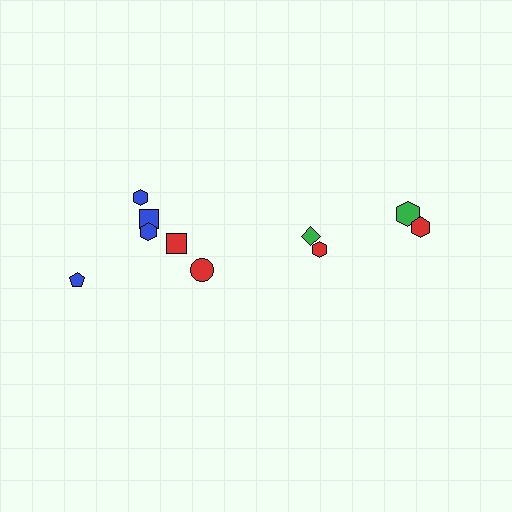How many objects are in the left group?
There are 6 objects.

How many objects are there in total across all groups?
There are 10 objects.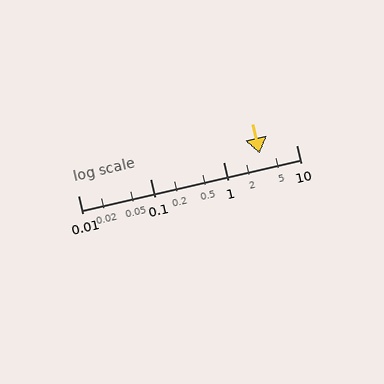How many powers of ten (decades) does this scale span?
The scale spans 3 decades, from 0.01 to 10.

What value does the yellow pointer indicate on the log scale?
The pointer indicates approximately 3.1.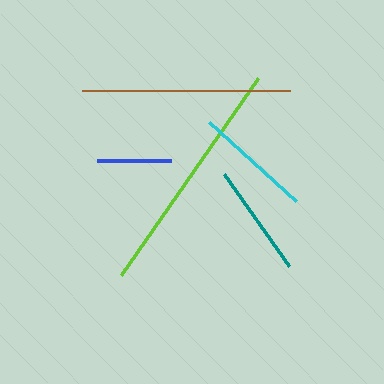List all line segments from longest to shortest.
From longest to shortest: lime, brown, cyan, teal, blue.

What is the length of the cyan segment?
The cyan segment is approximately 117 pixels long.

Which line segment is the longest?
The lime line is the longest at approximately 240 pixels.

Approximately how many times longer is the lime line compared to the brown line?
The lime line is approximately 1.2 times the length of the brown line.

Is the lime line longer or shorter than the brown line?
The lime line is longer than the brown line.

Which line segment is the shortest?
The blue line is the shortest at approximately 74 pixels.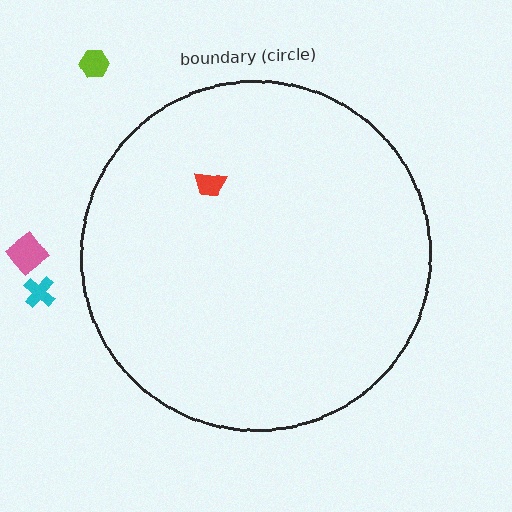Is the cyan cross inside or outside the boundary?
Outside.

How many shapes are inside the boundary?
1 inside, 3 outside.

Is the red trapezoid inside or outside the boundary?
Inside.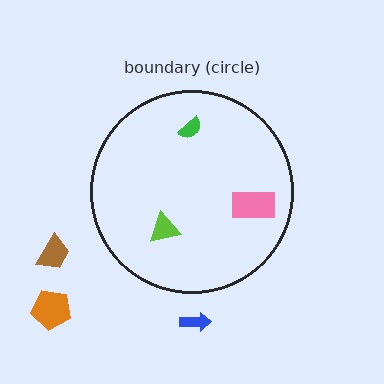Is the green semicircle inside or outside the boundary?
Inside.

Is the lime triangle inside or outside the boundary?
Inside.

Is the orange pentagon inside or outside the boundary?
Outside.